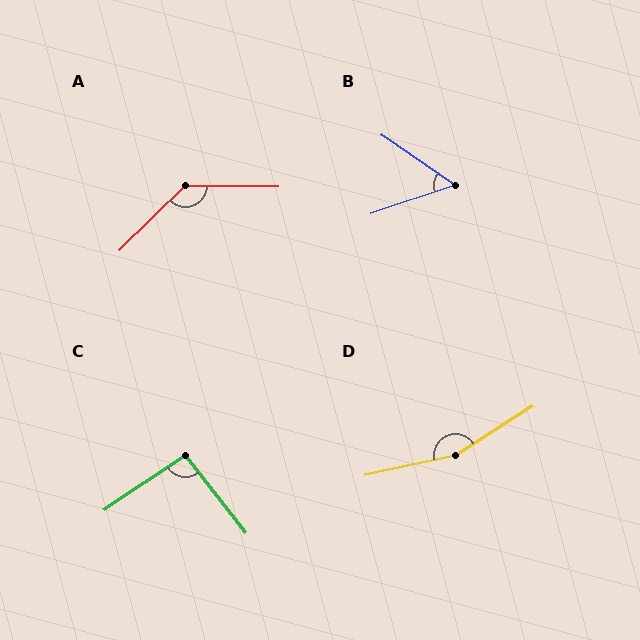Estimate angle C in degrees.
Approximately 94 degrees.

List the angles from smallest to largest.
B (53°), C (94°), A (135°), D (160°).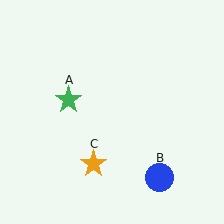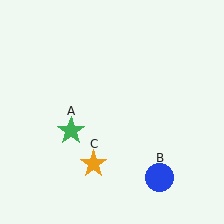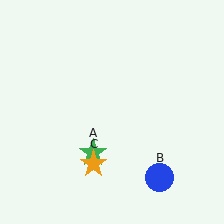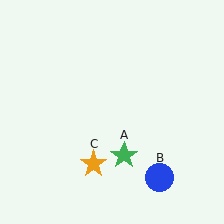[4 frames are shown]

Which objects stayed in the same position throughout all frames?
Blue circle (object B) and orange star (object C) remained stationary.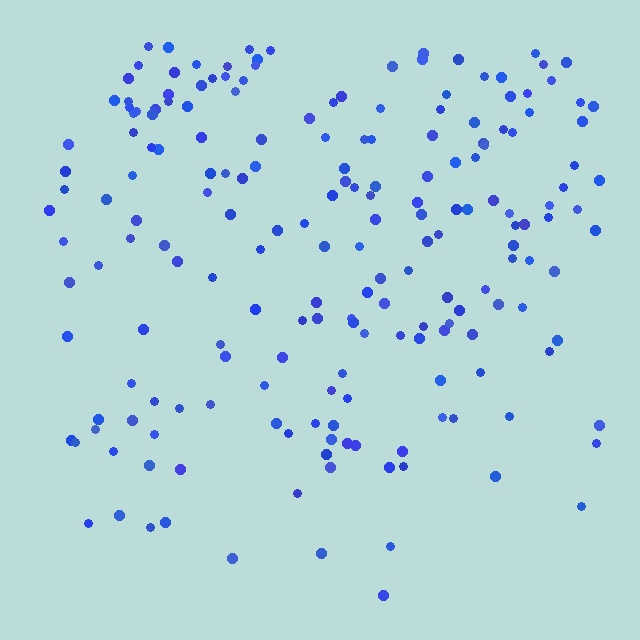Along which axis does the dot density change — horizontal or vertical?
Vertical.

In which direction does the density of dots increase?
From bottom to top, with the top side densest.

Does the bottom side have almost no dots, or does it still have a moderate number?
Still a moderate number, just noticeably fewer than the top.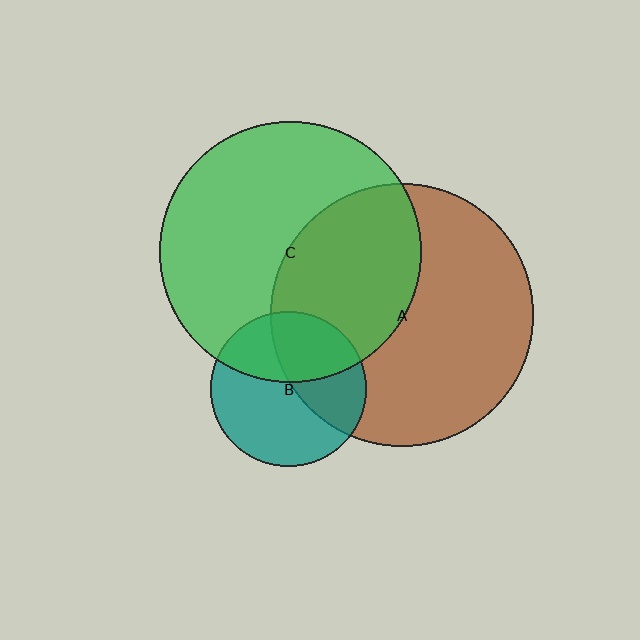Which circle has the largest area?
Circle A (brown).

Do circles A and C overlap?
Yes.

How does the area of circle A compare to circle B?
Approximately 2.9 times.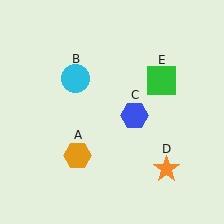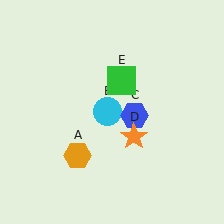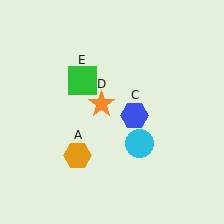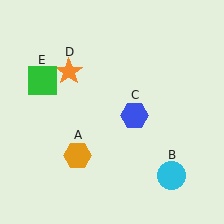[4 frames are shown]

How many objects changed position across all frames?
3 objects changed position: cyan circle (object B), orange star (object D), green square (object E).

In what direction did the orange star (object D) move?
The orange star (object D) moved up and to the left.